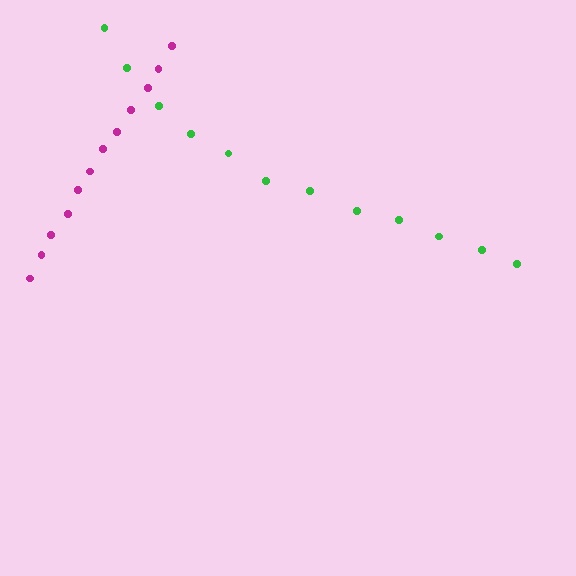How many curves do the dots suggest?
There are 2 distinct paths.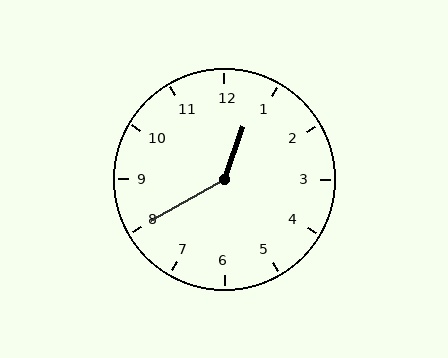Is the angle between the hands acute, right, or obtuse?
It is obtuse.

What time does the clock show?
12:40.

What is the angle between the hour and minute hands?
Approximately 140 degrees.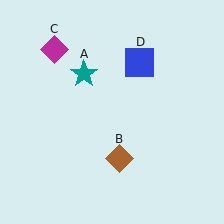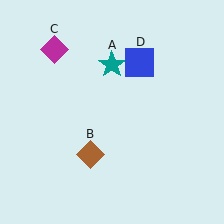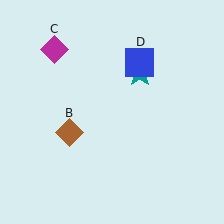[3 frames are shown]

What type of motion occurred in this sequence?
The teal star (object A), brown diamond (object B) rotated clockwise around the center of the scene.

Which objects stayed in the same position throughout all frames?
Magenta diamond (object C) and blue square (object D) remained stationary.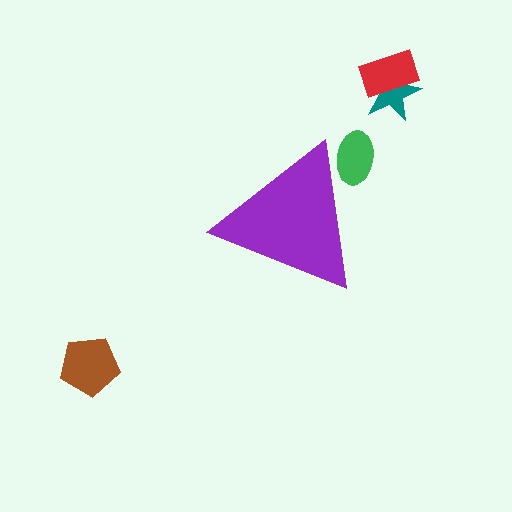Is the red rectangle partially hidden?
No, the red rectangle is fully visible.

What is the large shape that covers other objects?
A purple triangle.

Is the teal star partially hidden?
No, the teal star is fully visible.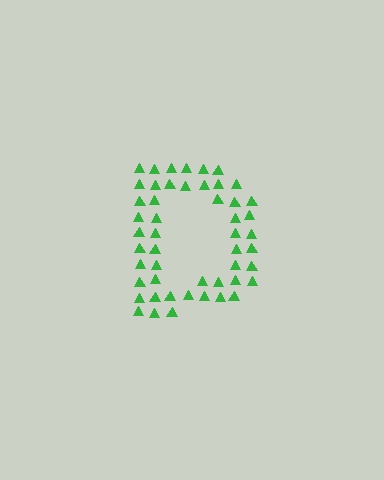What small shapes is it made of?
It is made of small triangles.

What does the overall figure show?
The overall figure shows the letter D.